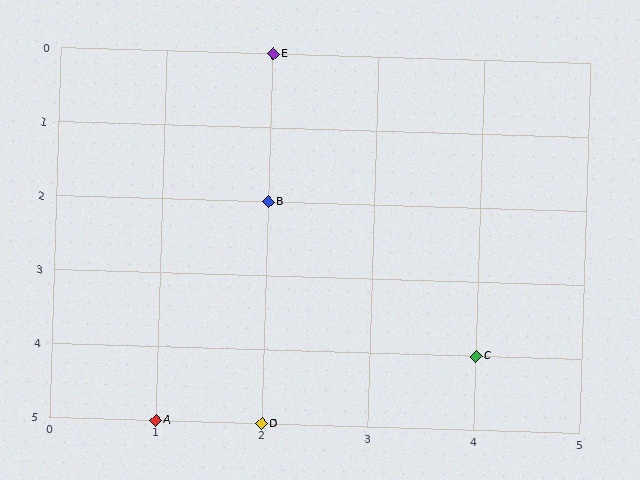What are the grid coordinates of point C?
Point C is at grid coordinates (4, 4).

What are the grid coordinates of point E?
Point E is at grid coordinates (2, 0).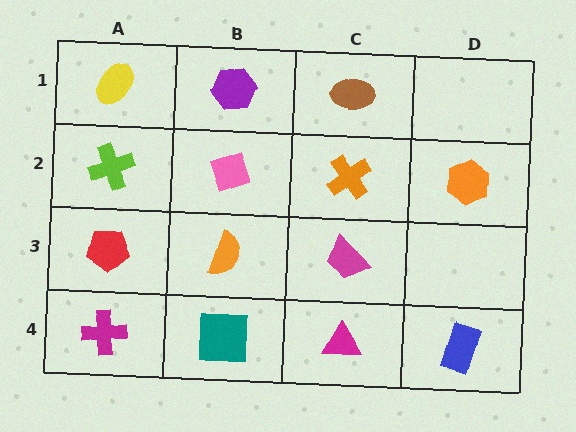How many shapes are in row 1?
3 shapes.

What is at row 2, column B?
A pink diamond.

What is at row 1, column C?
A brown ellipse.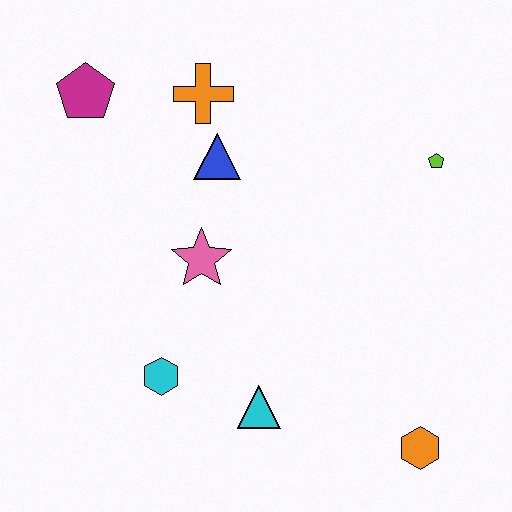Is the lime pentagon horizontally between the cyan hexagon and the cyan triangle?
No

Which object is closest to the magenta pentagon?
The orange cross is closest to the magenta pentagon.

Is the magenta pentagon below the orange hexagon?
No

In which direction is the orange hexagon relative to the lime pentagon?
The orange hexagon is below the lime pentagon.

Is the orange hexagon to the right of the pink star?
Yes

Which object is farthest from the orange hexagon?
The magenta pentagon is farthest from the orange hexagon.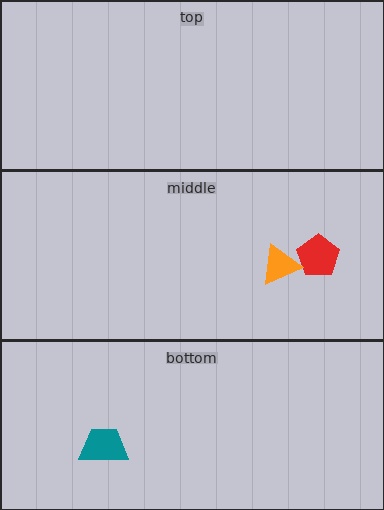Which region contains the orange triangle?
The middle region.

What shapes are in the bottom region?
The teal trapezoid.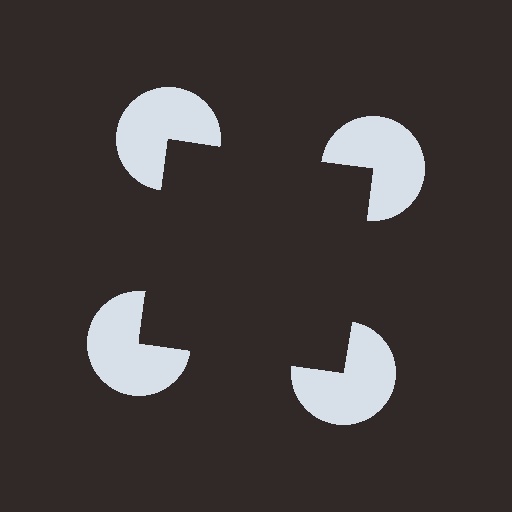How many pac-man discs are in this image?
There are 4 — one at each vertex of the illusory square.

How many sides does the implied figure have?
4 sides.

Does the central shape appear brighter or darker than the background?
It typically appears slightly darker than the background, even though no actual brightness change is drawn.